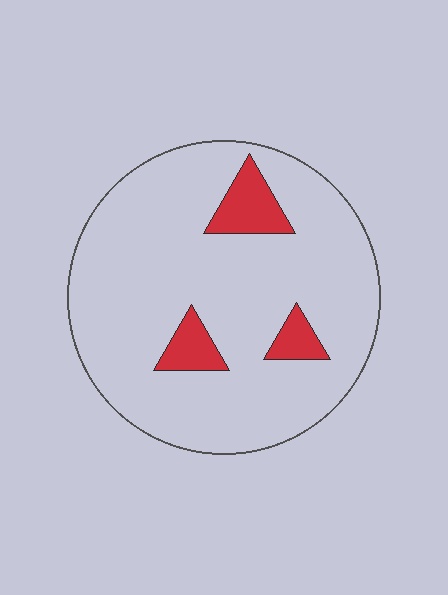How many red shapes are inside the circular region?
3.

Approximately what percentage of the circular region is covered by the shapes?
Approximately 10%.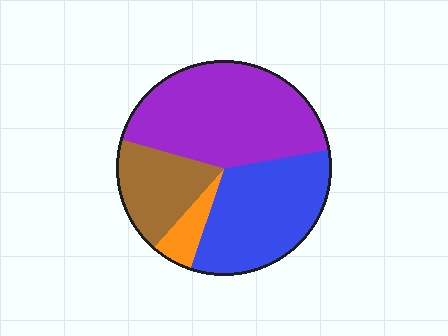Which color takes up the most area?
Purple, at roughly 45%.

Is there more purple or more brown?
Purple.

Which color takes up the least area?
Orange, at roughly 5%.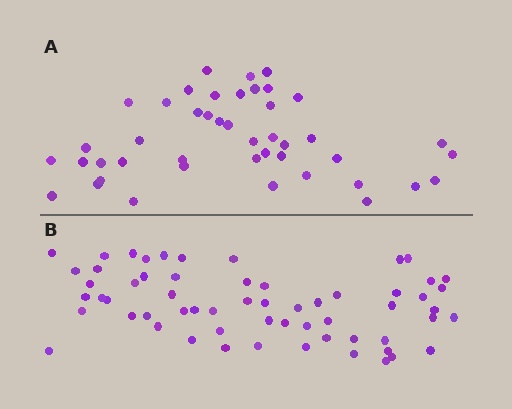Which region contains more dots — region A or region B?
Region B (the bottom region) has more dots.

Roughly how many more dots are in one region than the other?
Region B has approximately 15 more dots than region A.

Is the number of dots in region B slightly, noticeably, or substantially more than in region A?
Region B has noticeably more, but not dramatically so. The ratio is roughly 1.4 to 1.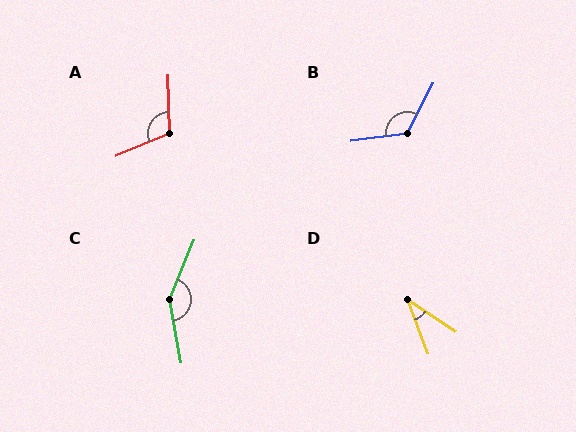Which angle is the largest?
C, at approximately 147 degrees.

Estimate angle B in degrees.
Approximately 125 degrees.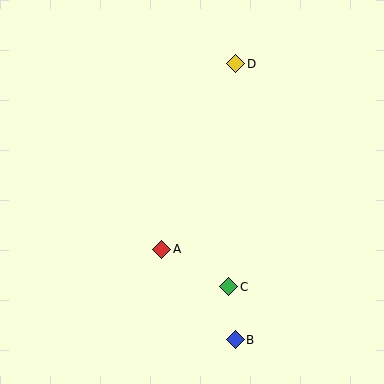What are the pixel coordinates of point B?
Point B is at (235, 340).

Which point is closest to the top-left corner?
Point D is closest to the top-left corner.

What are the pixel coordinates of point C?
Point C is at (229, 287).